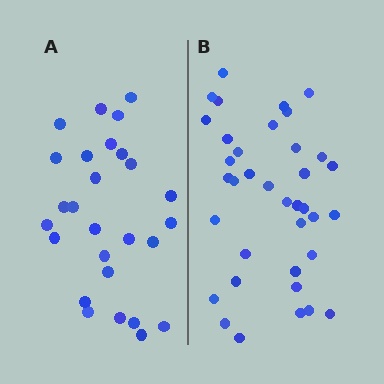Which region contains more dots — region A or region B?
Region B (the right region) has more dots.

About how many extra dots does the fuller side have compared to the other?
Region B has roughly 10 or so more dots than region A.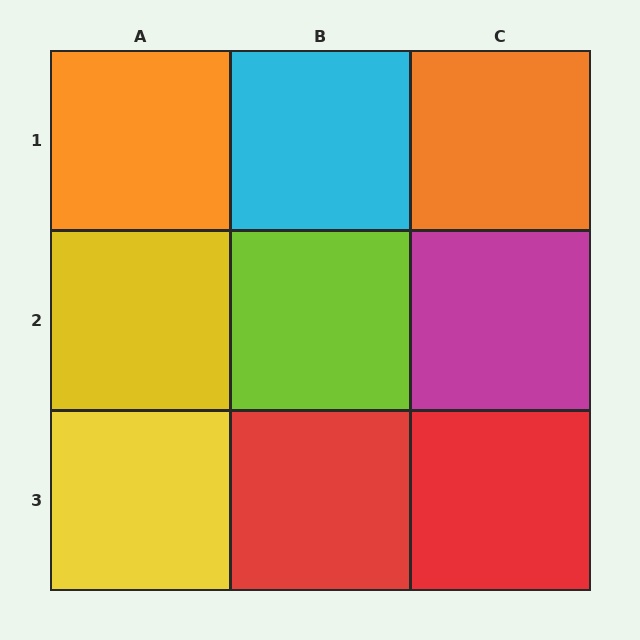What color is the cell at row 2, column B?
Lime.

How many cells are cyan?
1 cell is cyan.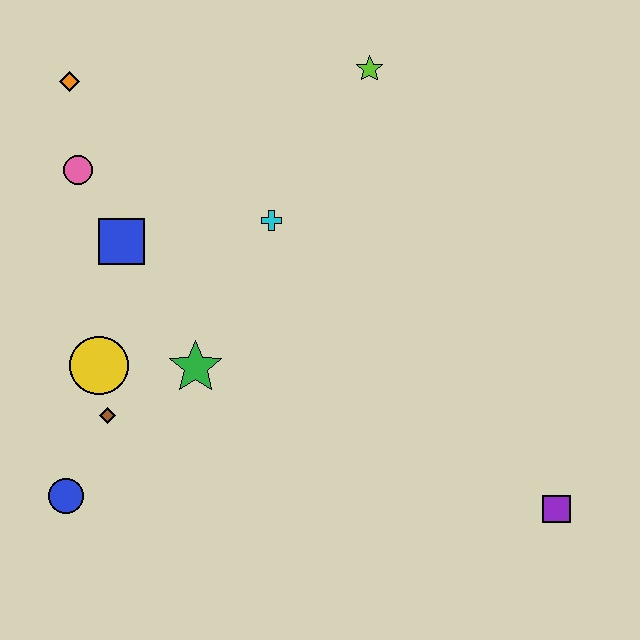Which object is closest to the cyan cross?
The blue square is closest to the cyan cross.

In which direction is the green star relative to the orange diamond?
The green star is below the orange diamond.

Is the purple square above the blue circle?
No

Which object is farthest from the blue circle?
The lime star is farthest from the blue circle.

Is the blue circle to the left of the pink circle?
Yes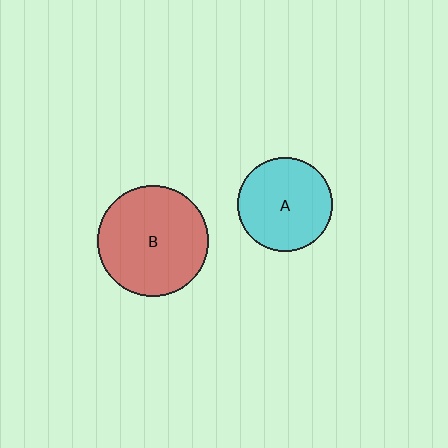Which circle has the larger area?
Circle B (red).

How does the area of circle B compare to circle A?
Approximately 1.4 times.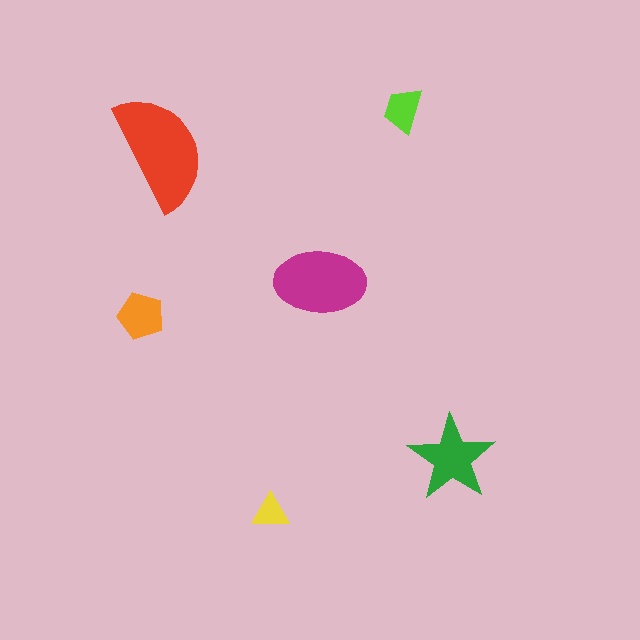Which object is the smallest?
The yellow triangle.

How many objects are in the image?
There are 6 objects in the image.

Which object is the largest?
The red semicircle.